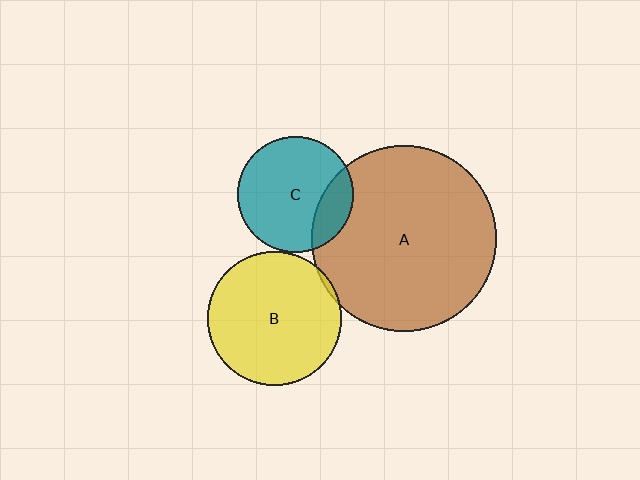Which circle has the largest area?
Circle A (brown).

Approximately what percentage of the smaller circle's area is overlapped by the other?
Approximately 5%.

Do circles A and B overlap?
Yes.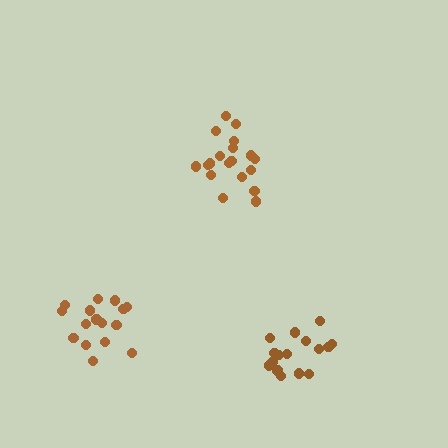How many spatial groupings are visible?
There are 3 spatial groupings.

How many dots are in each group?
Group 1: 16 dots, Group 2: 19 dots, Group 3: 17 dots (52 total).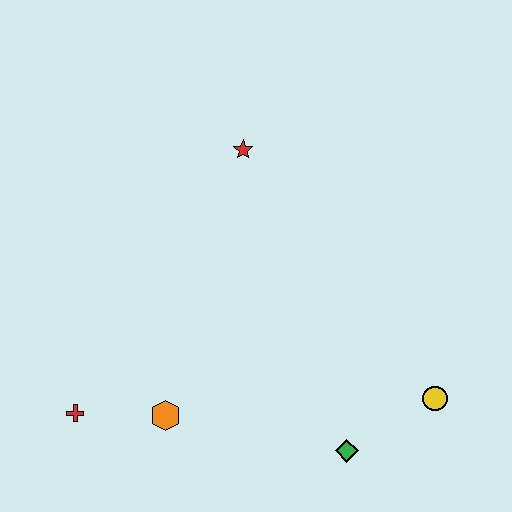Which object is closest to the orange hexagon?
The red cross is closest to the orange hexagon.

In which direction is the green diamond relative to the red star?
The green diamond is below the red star.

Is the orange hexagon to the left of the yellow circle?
Yes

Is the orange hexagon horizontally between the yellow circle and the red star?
No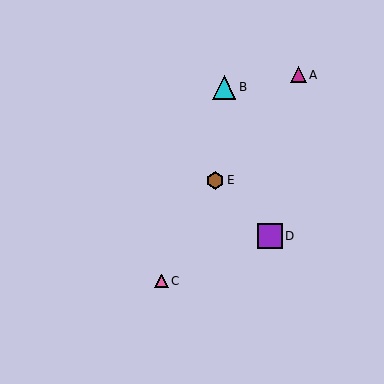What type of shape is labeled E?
Shape E is a brown hexagon.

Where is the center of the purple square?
The center of the purple square is at (270, 236).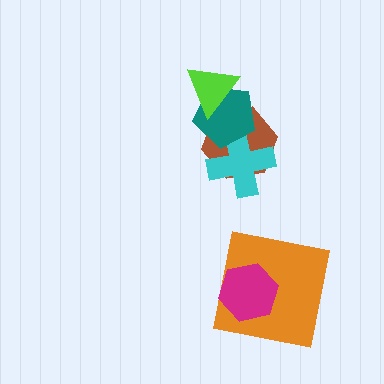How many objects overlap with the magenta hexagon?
1 object overlaps with the magenta hexagon.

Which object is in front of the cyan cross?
The teal pentagon is in front of the cyan cross.